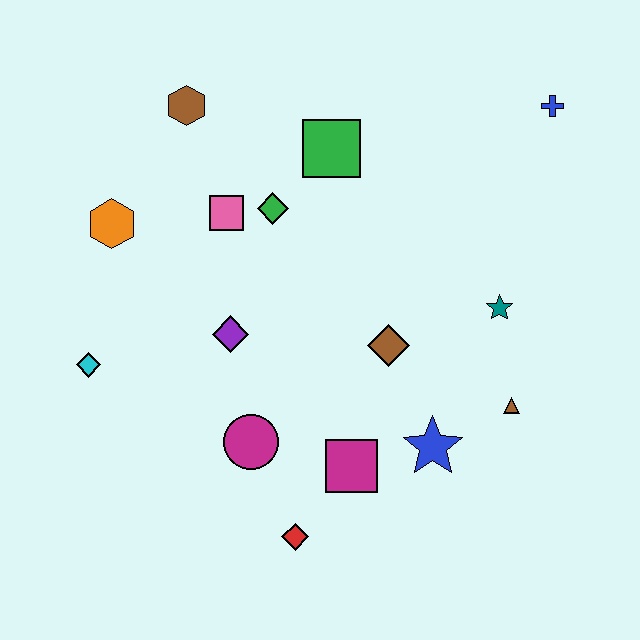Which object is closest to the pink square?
The green diamond is closest to the pink square.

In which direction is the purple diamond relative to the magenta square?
The purple diamond is above the magenta square.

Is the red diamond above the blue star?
No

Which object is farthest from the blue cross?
The cyan diamond is farthest from the blue cross.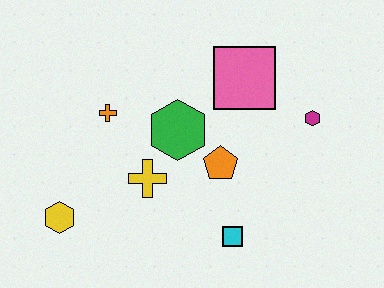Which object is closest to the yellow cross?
The green hexagon is closest to the yellow cross.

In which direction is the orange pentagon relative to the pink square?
The orange pentagon is below the pink square.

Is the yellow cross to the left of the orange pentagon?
Yes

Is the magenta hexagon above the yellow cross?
Yes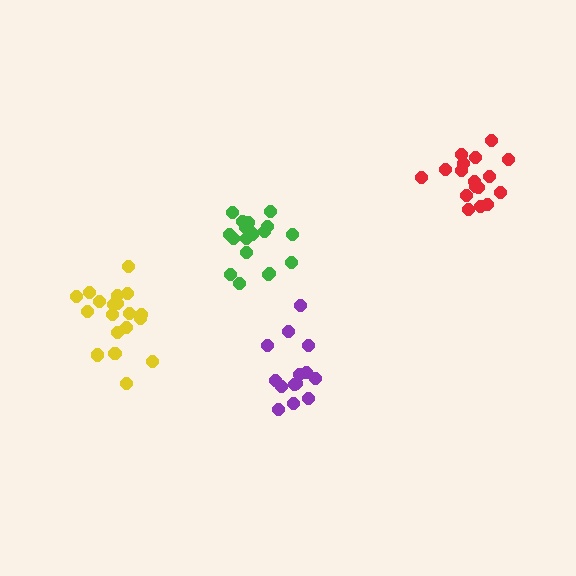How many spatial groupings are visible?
There are 4 spatial groupings.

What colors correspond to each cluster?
The clusters are colored: green, yellow, purple, red.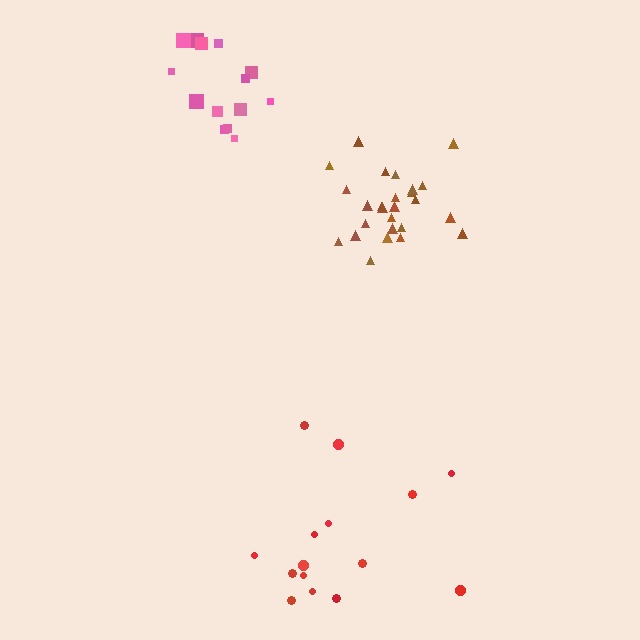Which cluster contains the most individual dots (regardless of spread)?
Brown (26).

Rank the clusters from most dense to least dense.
brown, pink, red.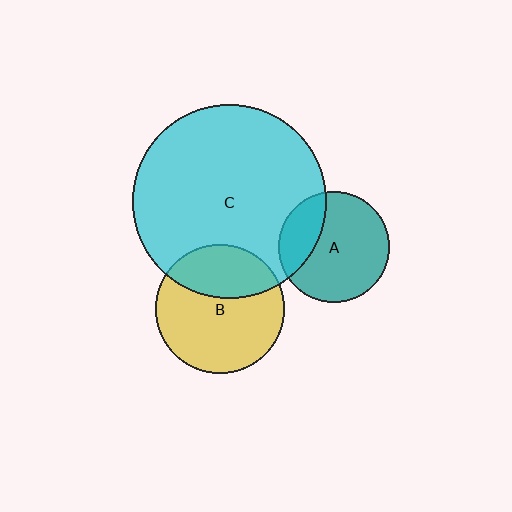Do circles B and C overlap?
Yes.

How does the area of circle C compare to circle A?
Approximately 3.1 times.